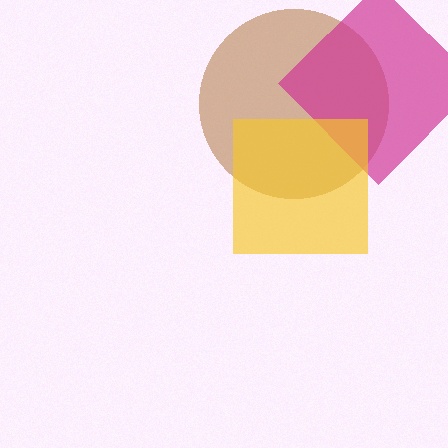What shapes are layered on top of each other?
The layered shapes are: a brown circle, a magenta diamond, a yellow square.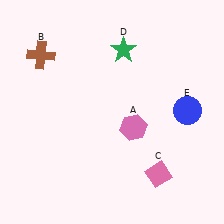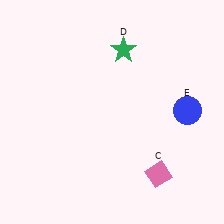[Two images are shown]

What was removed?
The pink hexagon (A), the brown cross (B) were removed in Image 2.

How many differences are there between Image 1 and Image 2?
There are 2 differences between the two images.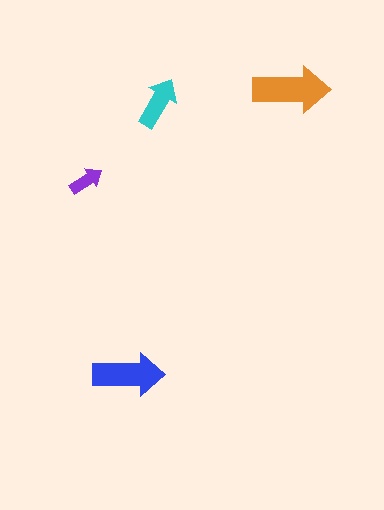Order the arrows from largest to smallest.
the orange one, the blue one, the cyan one, the purple one.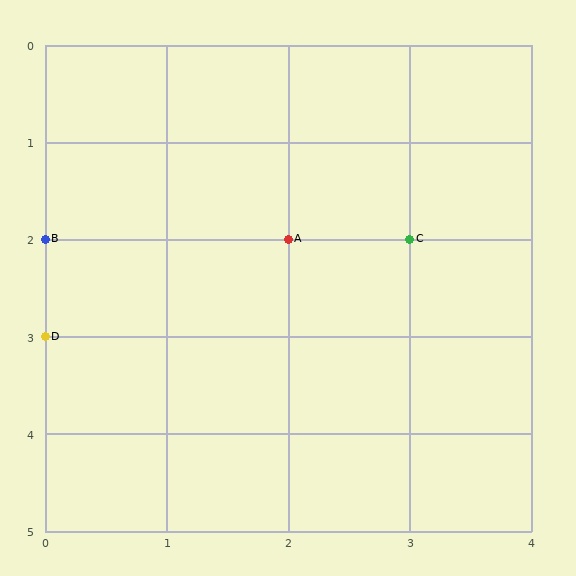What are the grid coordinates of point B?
Point B is at grid coordinates (0, 2).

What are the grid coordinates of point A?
Point A is at grid coordinates (2, 2).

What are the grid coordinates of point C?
Point C is at grid coordinates (3, 2).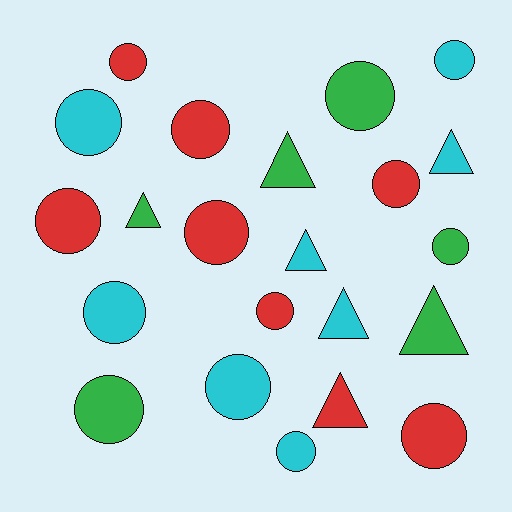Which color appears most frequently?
Cyan, with 8 objects.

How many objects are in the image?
There are 22 objects.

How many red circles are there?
There are 7 red circles.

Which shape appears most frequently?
Circle, with 15 objects.